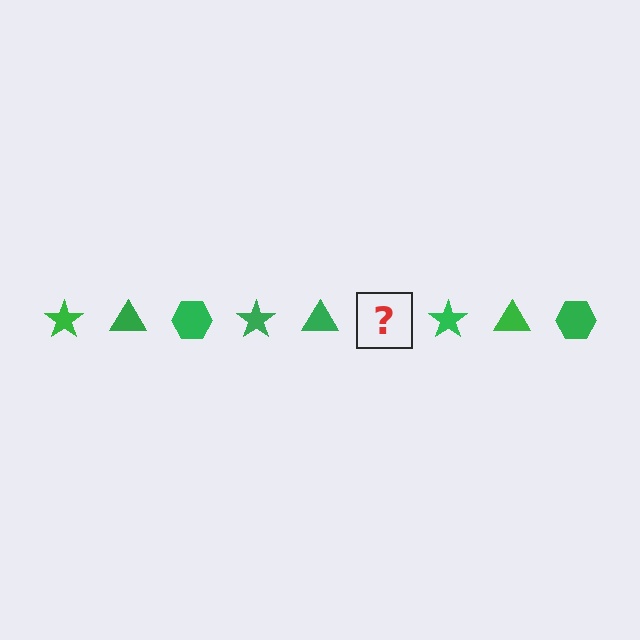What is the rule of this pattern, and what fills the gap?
The rule is that the pattern cycles through star, triangle, hexagon shapes in green. The gap should be filled with a green hexagon.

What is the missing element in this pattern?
The missing element is a green hexagon.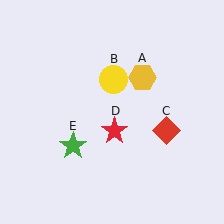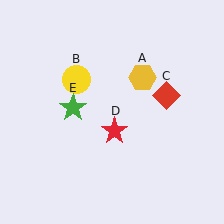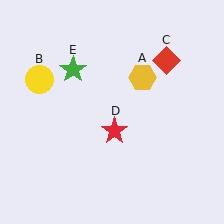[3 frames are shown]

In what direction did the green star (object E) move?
The green star (object E) moved up.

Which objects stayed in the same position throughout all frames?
Yellow hexagon (object A) and red star (object D) remained stationary.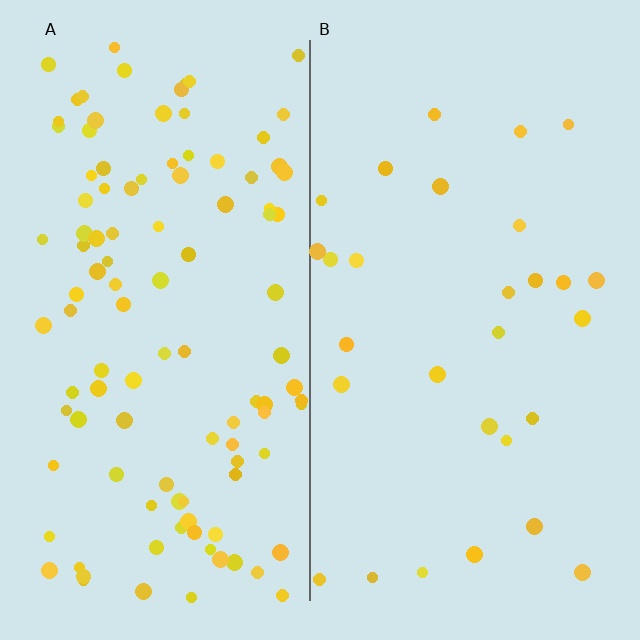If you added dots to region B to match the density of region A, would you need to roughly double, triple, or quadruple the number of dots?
Approximately quadruple.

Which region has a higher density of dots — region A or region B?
A (the left).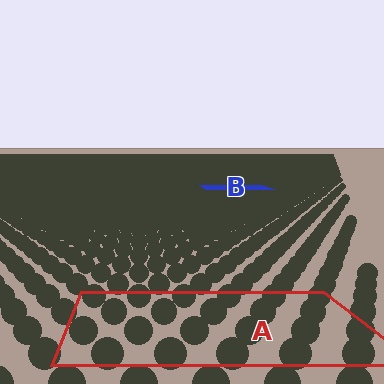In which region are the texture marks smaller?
The texture marks are smaller in region B, because it is farther away.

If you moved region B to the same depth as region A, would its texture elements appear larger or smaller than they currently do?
They would appear larger. At a closer depth, the same texture elements are projected at a bigger on-screen size.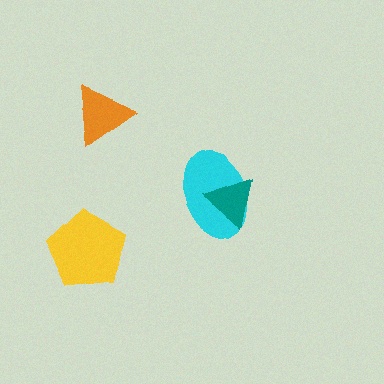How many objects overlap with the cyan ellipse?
1 object overlaps with the cyan ellipse.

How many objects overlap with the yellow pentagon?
0 objects overlap with the yellow pentagon.